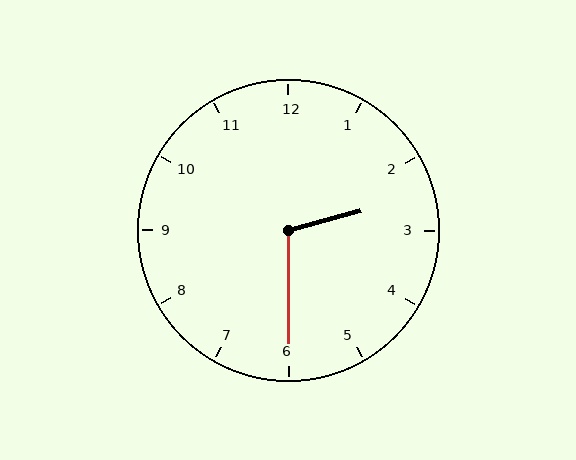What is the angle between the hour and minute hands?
Approximately 105 degrees.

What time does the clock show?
2:30.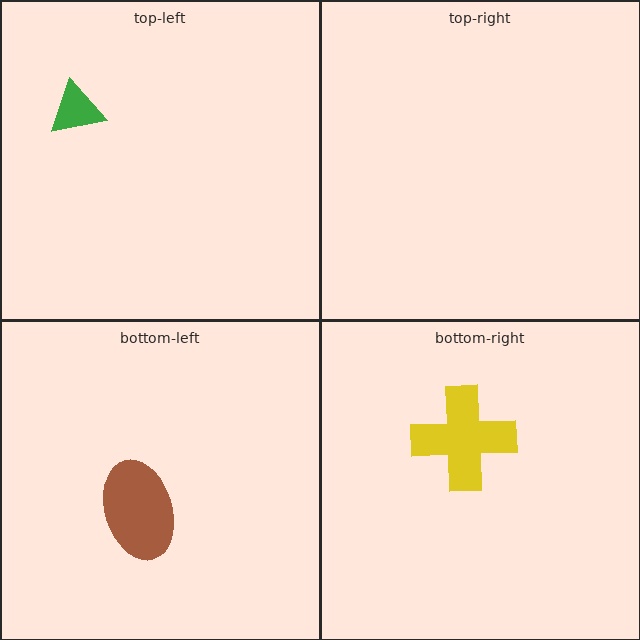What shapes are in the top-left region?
The green triangle.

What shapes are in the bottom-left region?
The brown ellipse.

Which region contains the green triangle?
The top-left region.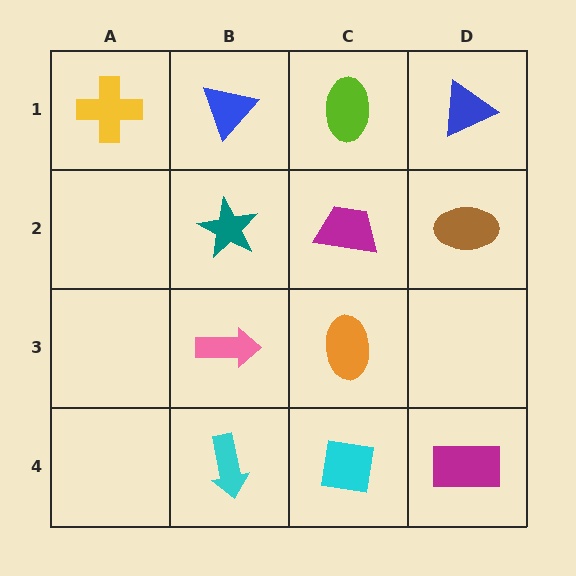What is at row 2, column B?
A teal star.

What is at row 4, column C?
A cyan square.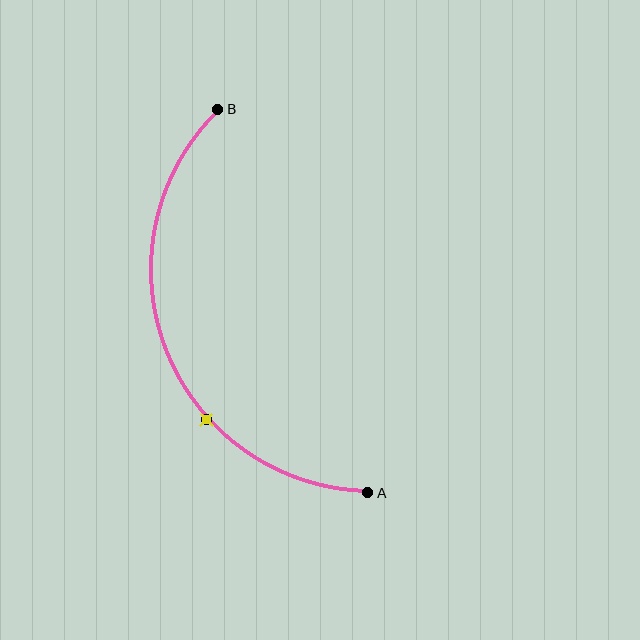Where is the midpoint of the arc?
The arc midpoint is the point on the curve farthest from the straight line joining A and B. It sits to the left of that line.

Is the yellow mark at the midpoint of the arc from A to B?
No. The yellow mark lies on the arc but is closer to endpoint A. The arc midpoint would be at the point on the curve equidistant along the arc from both A and B.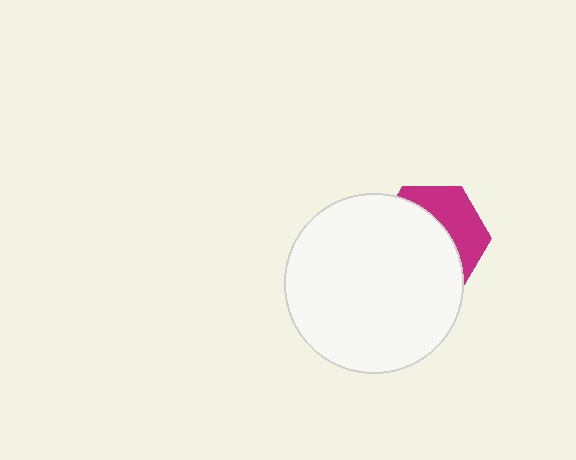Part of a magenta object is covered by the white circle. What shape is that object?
It is a hexagon.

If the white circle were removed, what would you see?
You would see the complete magenta hexagon.